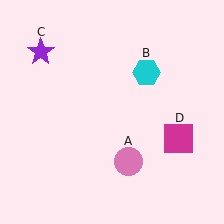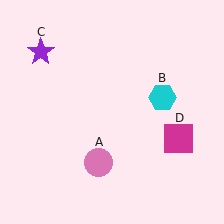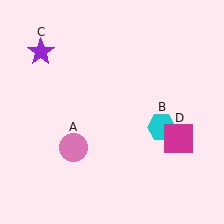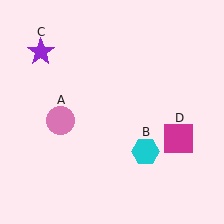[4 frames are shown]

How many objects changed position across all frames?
2 objects changed position: pink circle (object A), cyan hexagon (object B).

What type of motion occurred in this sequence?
The pink circle (object A), cyan hexagon (object B) rotated clockwise around the center of the scene.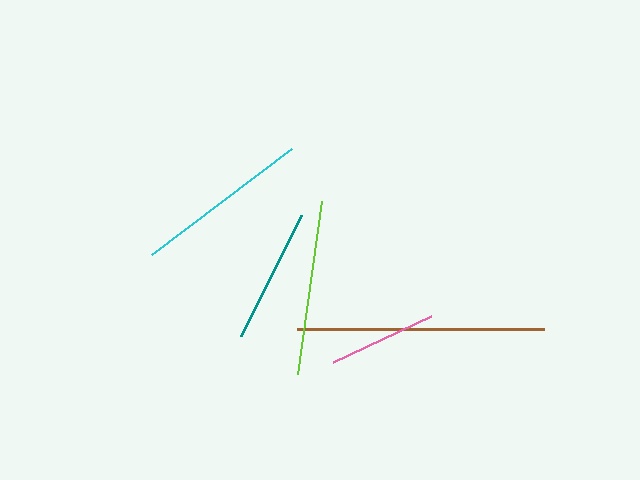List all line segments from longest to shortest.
From longest to shortest: brown, cyan, lime, teal, pink.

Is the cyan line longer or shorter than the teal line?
The cyan line is longer than the teal line.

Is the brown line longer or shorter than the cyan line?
The brown line is longer than the cyan line.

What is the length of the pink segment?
The pink segment is approximately 108 pixels long.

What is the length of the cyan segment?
The cyan segment is approximately 176 pixels long.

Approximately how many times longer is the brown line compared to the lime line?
The brown line is approximately 1.4 times the length of the lime line.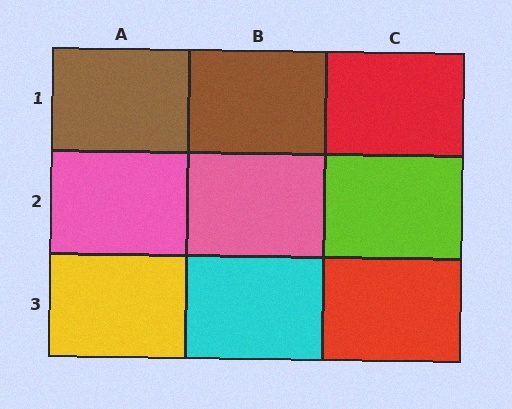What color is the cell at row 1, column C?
Red.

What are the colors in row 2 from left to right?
Pink, pink, lime.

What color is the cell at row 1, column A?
Brown.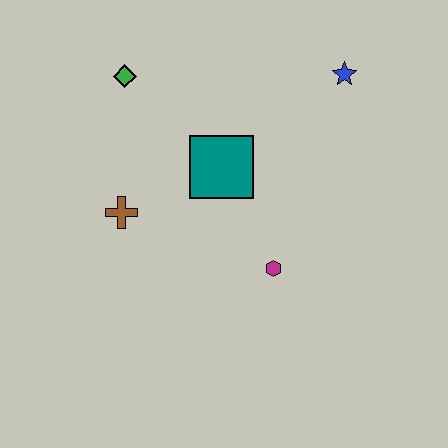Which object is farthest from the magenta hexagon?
The green diamond is farthest from the magenta hexagon.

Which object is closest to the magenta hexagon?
The teal square is closest to the magenta hexagon.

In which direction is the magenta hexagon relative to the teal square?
The magenta hexagon is below the teal square.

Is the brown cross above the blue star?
No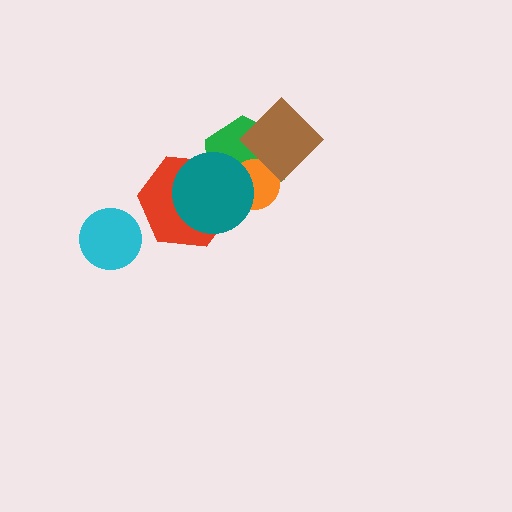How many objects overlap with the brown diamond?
2 objects overlap with the brown diamond.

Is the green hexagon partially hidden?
Yes, it is partially covered by another shape.